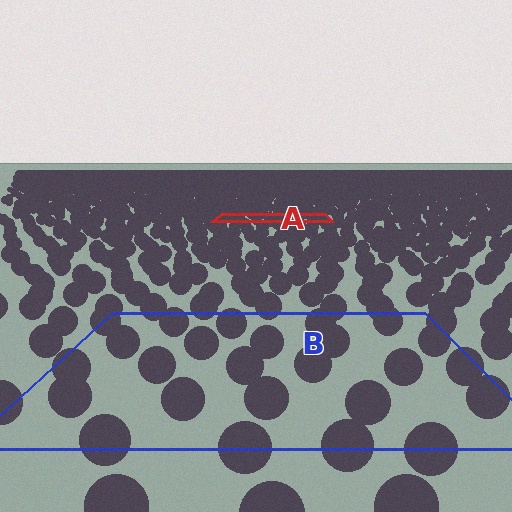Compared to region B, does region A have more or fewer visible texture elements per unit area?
Region A has more texture elements per unit area — they are packed more densely because it is farther away.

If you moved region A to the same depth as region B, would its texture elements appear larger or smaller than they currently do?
They would appear larger. At a closer depth, the same texture elements are projected at a bigger on-screen size.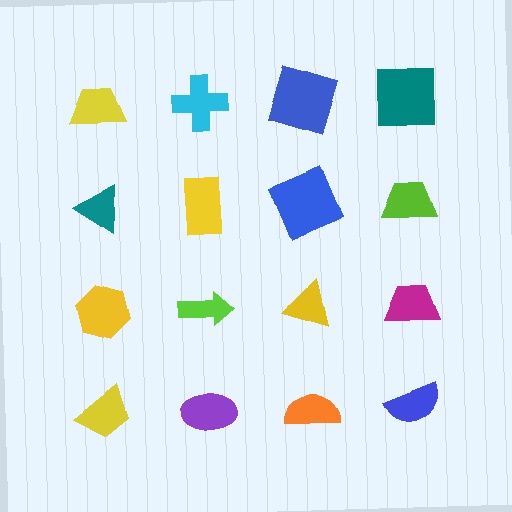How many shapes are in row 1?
4 shapes.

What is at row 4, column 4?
A blue semicircle.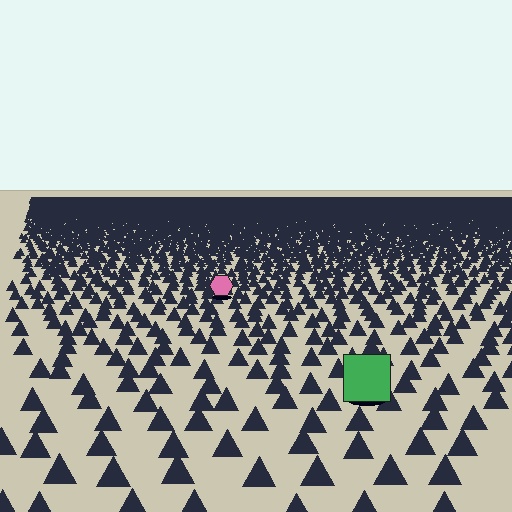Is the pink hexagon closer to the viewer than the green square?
No. The green square is closer — you can tell from the texture gradient: the ground texture is coarser near it.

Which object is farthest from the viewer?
The pink hexagon is farthest from the viewer. It appears smaller and the ground texture around it is denser.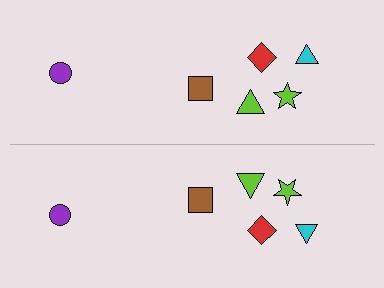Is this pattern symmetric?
Yes, this pattern has bilateral (reflection) symmetry.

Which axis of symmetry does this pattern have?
The pattern has a horizontal axis of symmetry running through the center of the image.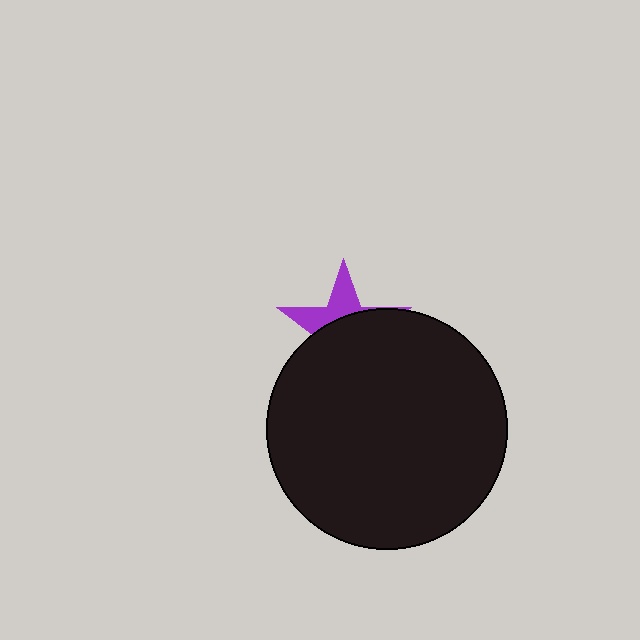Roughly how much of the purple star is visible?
A small part of it is visible (roughly 34%).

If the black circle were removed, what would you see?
You would see the complete purple star.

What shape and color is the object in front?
The object in front is a black circle.